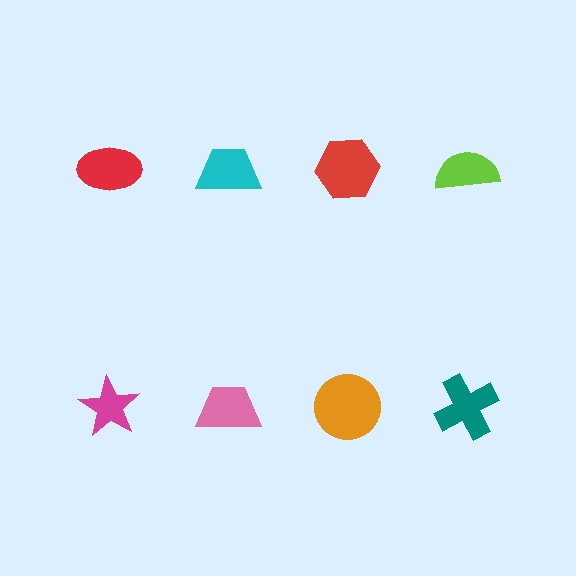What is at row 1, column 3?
A red hexagon.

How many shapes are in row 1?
4 shapes.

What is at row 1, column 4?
A lime semicircle.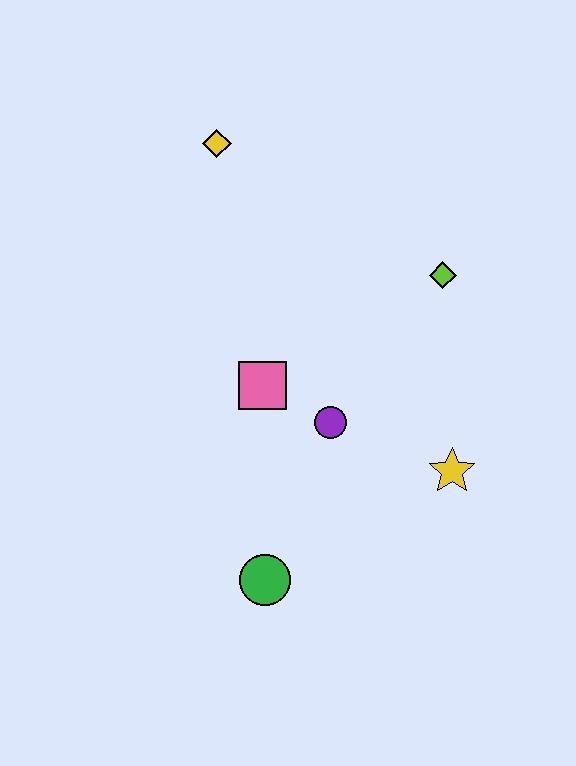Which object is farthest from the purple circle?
The yellow diamond is farthest from the purple circle.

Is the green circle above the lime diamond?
No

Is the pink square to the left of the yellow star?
Yes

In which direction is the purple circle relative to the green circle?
The purple circle is above the green circle.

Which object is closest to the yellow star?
The purple circle is closest to the yellow star.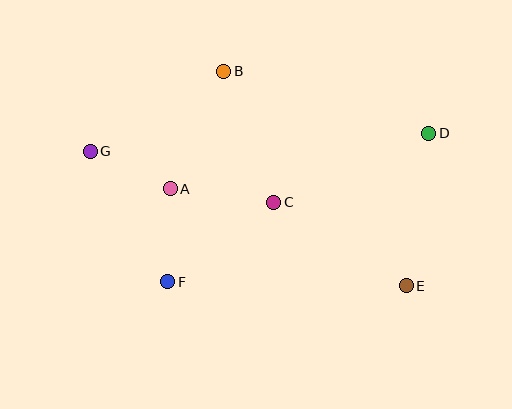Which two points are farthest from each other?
Points E and G are farthest from each other.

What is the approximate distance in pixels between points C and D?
The distance between C and D is approximately 169 pixels.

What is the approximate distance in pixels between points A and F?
The distance between A and F is approximately 93 pixels.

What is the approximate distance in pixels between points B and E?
The distance between B and E is approximately 282 pixels.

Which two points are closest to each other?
Points A and G are closest to each other.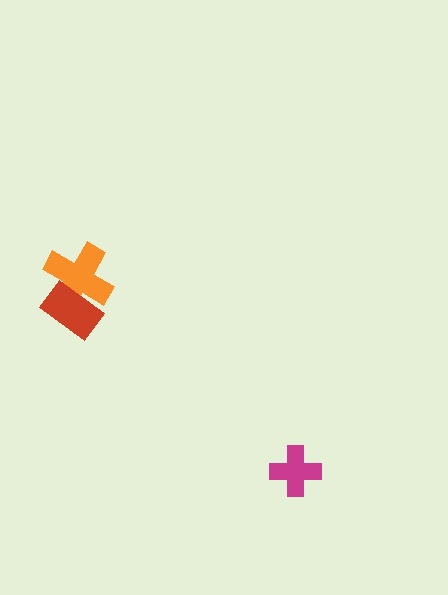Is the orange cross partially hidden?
Yes, it is partially covered by another shape.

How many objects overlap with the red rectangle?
1 object overlaps with the red rectangle.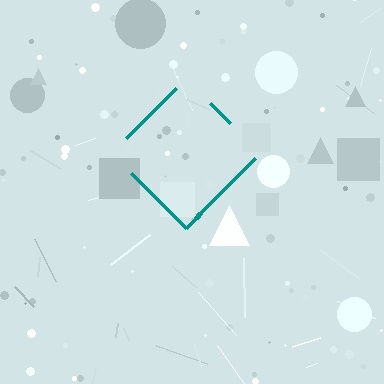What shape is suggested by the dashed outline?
The dashed outline suggests a diamond.